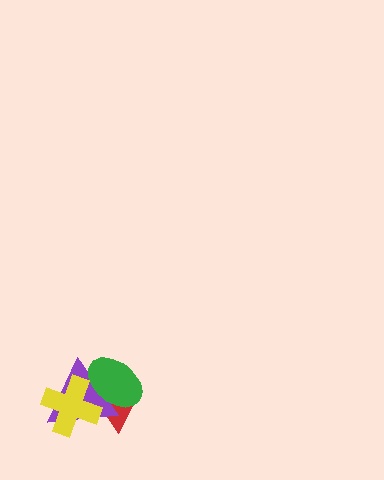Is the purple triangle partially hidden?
Yes, it is partially covered by another shape.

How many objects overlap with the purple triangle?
3 objects overlap with the purple triangle.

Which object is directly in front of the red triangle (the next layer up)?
The purple triangle is directly in front of the red triangle.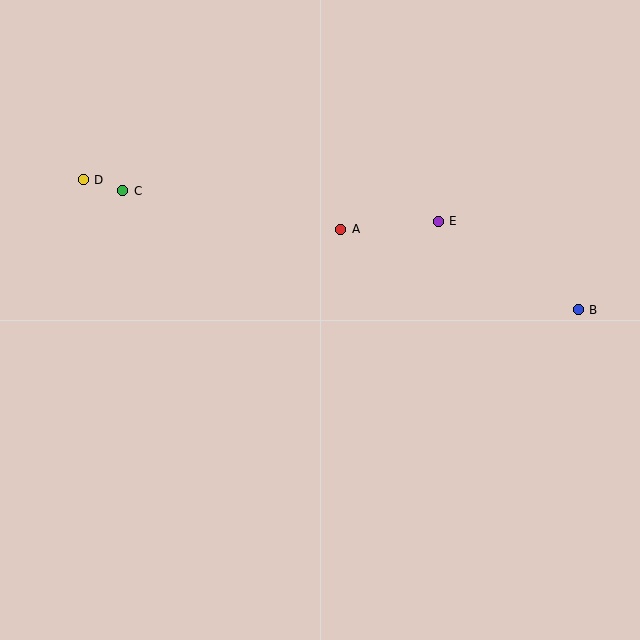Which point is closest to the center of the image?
Point A at (341, 229) is closest to the center.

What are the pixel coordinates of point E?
Point E is at (438, 221).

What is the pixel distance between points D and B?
The distance between D and B is 511 pixels.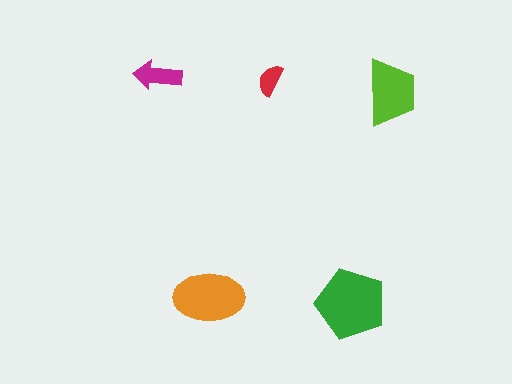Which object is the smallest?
The red semicircle.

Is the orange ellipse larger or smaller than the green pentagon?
Smaller.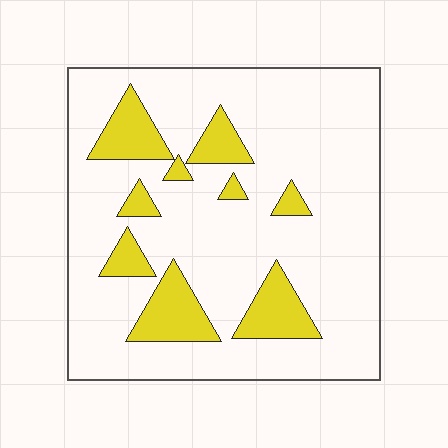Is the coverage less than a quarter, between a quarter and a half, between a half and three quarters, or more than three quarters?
Less than a quarter.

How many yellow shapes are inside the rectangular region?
9.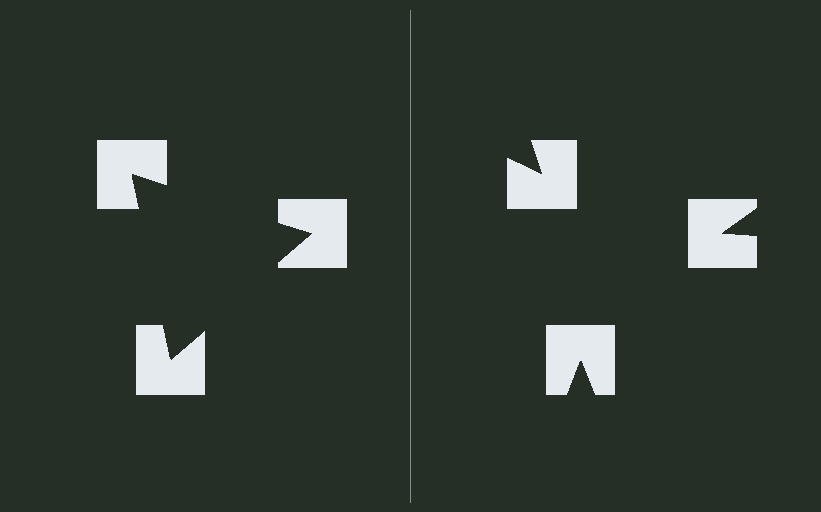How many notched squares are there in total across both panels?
6 — 3 on each side.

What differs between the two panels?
The notched squares are positioned identically on both sides; only the wedge orientations differ. On the left they align to a triangle; on the right they are misaligned.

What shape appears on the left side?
An illusory triangle.